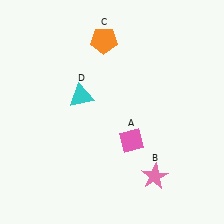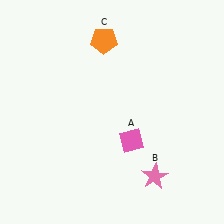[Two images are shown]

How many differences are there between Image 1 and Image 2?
There is 1 difference between the two images.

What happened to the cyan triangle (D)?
The cyan triangle (D) was removed in Image 2. It was in the top-left area of Image 1.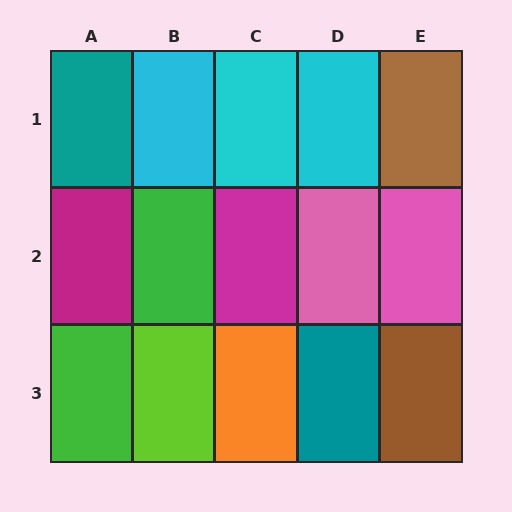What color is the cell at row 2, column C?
Magenta.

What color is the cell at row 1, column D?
Cyan.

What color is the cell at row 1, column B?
Cyan.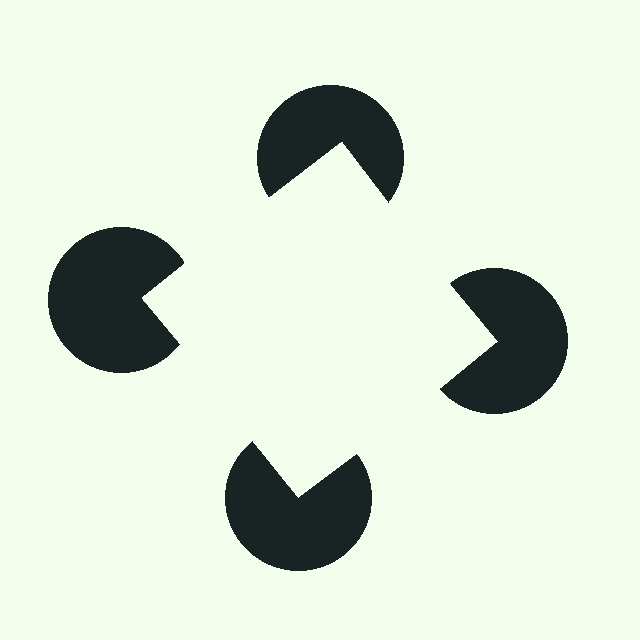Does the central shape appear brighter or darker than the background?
It typically appears slightly brighter than the background, even though no actual brightness change is drawn.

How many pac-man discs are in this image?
There are 4 — one at each vertex of the illusory square.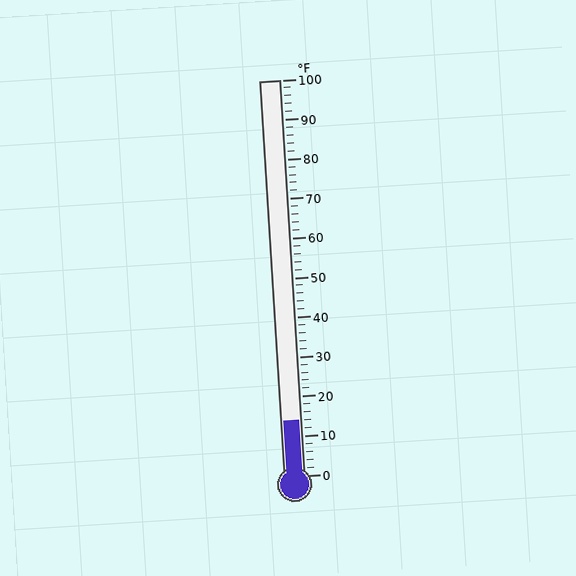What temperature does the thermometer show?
The thermometer shows approximately 14°F.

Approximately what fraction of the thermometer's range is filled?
The thermometer is filled to approximately 15% of its range.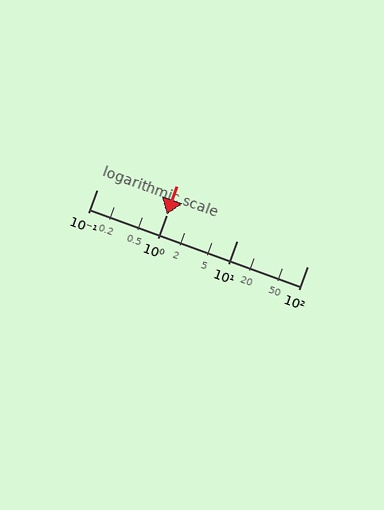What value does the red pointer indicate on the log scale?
The pointer indicates approximately 1.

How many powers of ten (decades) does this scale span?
The scale spans 3 decades, from 0.1 to 100.